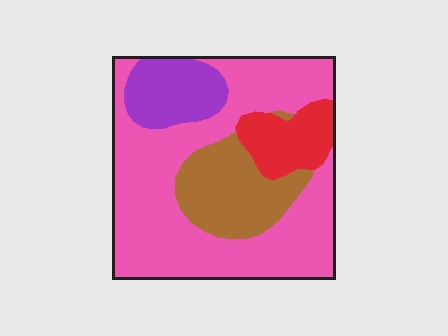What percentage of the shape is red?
Red covers roughly 10% of the shape.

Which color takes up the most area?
Pink, at roughly 60%.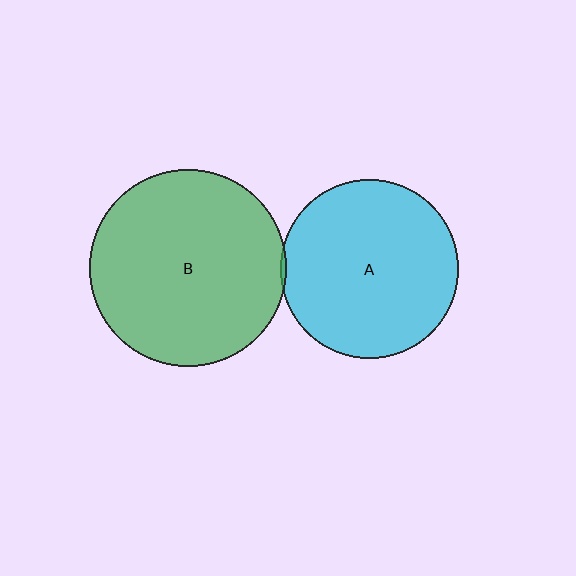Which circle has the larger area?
Circle B (green).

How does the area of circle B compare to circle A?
Approximately 1.2 times.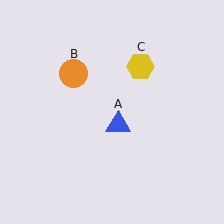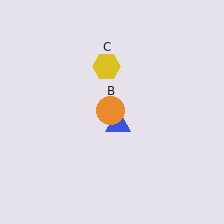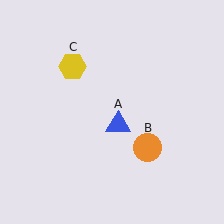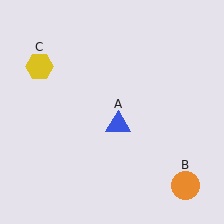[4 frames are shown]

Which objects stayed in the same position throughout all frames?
Blue triangle (object A) remained stationary.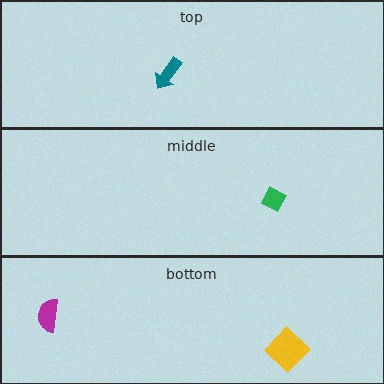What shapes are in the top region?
The teal arrow.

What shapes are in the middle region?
The green diamond.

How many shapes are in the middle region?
1.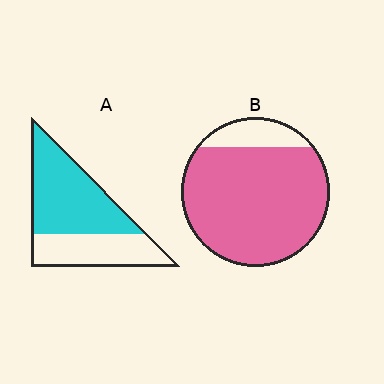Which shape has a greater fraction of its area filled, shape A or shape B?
Shape B.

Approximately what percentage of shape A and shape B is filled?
A is approximately 60% and B is approximately 85%.